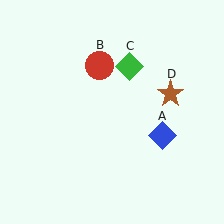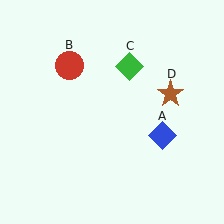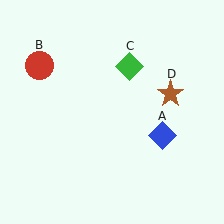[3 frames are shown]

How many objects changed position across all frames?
1 object changed position: red circle (object B).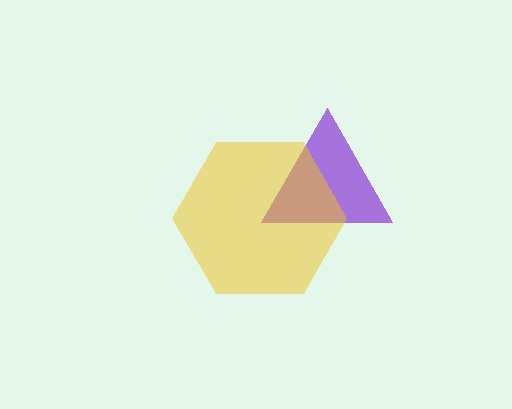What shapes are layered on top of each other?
The layered shapes are: a purple triangle, a yellow hexagon.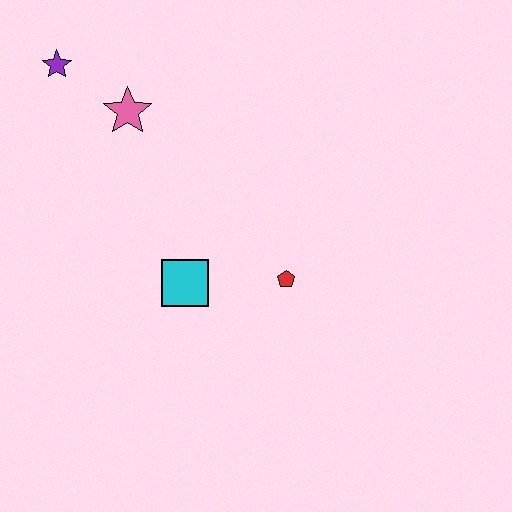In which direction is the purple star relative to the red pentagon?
The purple star is to the left of the red pentagon.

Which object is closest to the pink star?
The purple star is closest to the pink star.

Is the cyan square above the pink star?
No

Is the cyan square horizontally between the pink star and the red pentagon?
Yes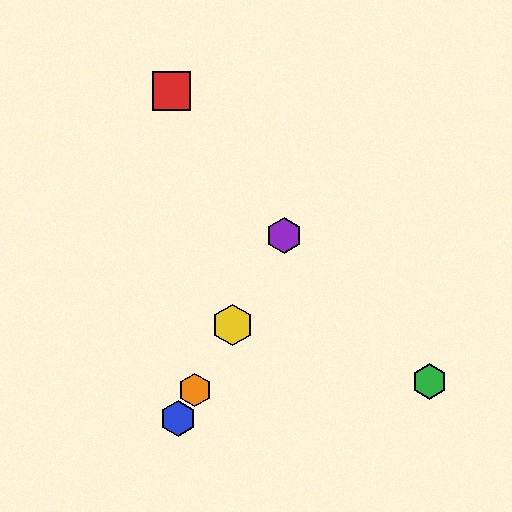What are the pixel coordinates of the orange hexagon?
The orange hexagon is at (195, 390).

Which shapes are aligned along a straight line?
The blue hexagon, the yellow hexagon, the purple hexagon, the orange hexagon are aligned along a straight line.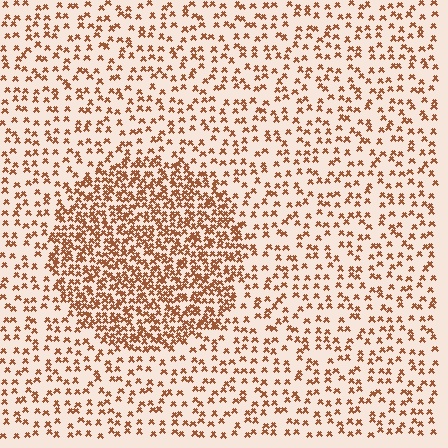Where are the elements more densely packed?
The elements are more densely packed inside the circle boundary.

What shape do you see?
I see a circle.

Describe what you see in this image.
The image contains small brown elements arranged at two different densities. A circle-shaped region is visible where the elements are more densely packed than the surrounding area.